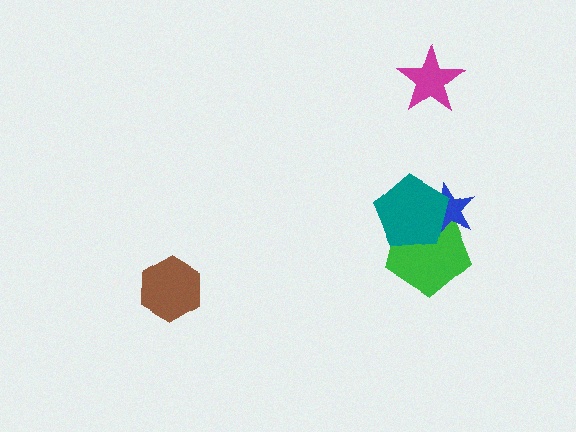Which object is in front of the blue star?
The teal pentagon is in front of the blue star.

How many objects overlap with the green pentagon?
2 objects overlap with the green pentagon.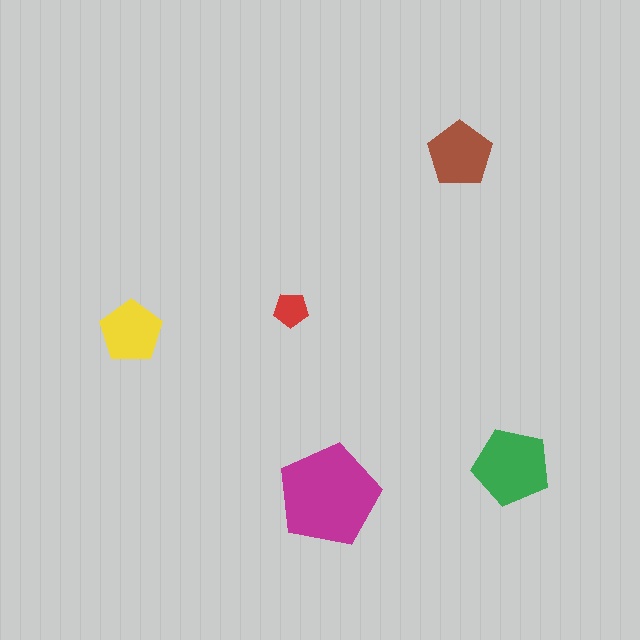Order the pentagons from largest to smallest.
the magenta one, the green one, the brown one, the yellow one, the red one.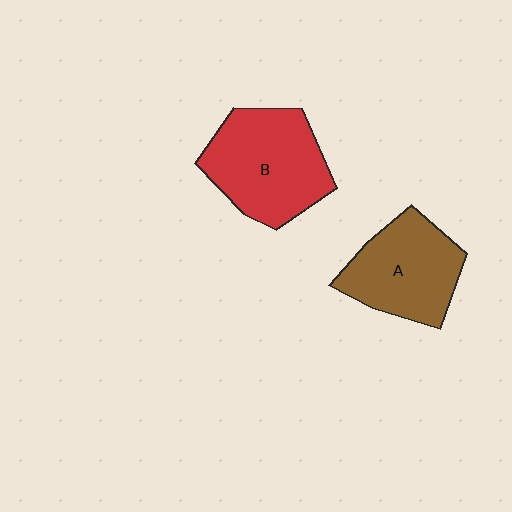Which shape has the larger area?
Shape B (red).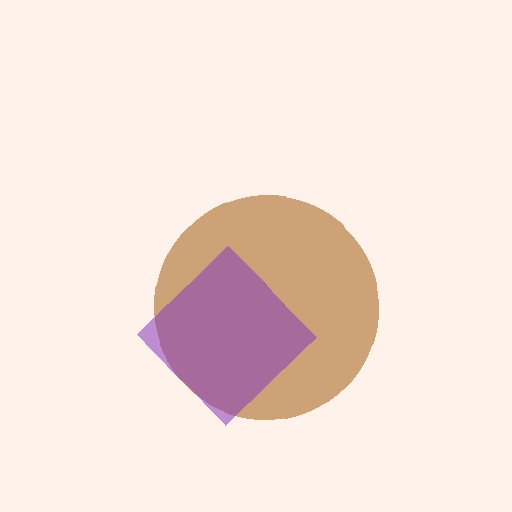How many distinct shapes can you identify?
There are 2 distinct shapes: a brown circle, a purple diamond.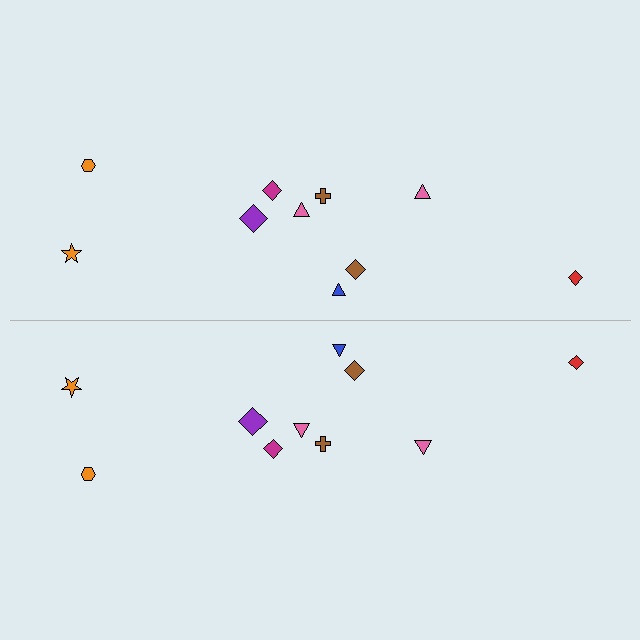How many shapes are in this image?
There are 20 shapes in this image.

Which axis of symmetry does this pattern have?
The pattern has a horizontal axis of symmetry running through the center of the image.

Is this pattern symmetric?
Yes, this pattern has bilateral (reflection) symmetry.